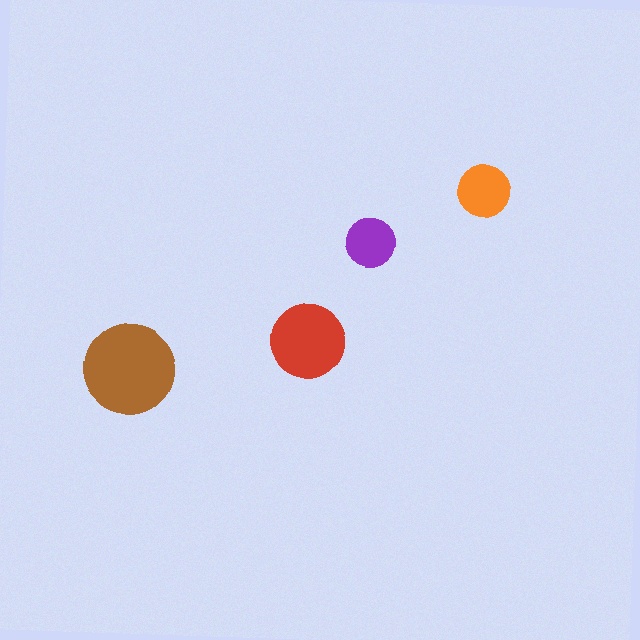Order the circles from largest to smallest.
the brown one, the red one, the orange one, the purple one.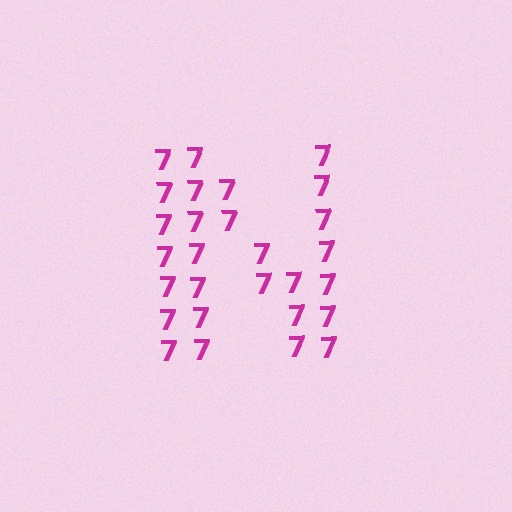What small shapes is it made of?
It is made of small digit 7's.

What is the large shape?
The large shape is the letter N.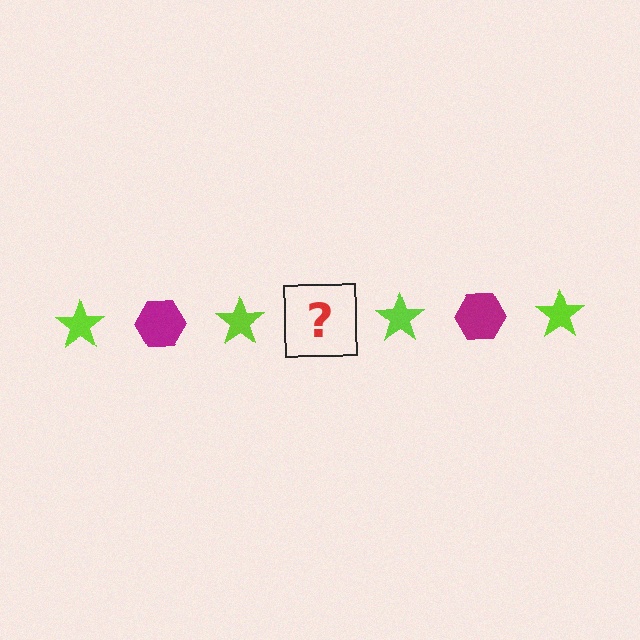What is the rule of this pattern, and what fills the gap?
The rule is that the pattern alternates between lime star and magenta hexagon. The gap should be filled with a magenta hexagon.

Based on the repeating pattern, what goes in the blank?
The blank should be a magenta hexagon.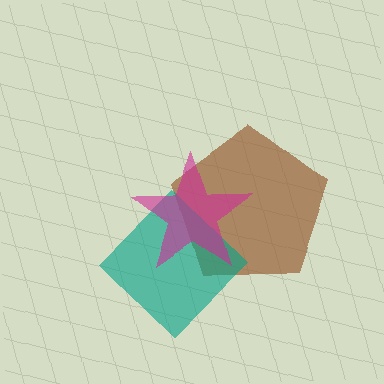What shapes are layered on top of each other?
The layered shapes are: a brown pentagon, a teal diamond, a magenta star.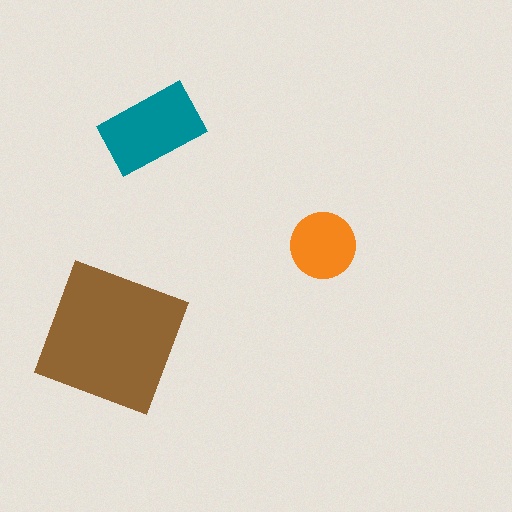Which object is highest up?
The teal rectangle is topmost.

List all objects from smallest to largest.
The orange circle, the teal rectangle, the brown square.